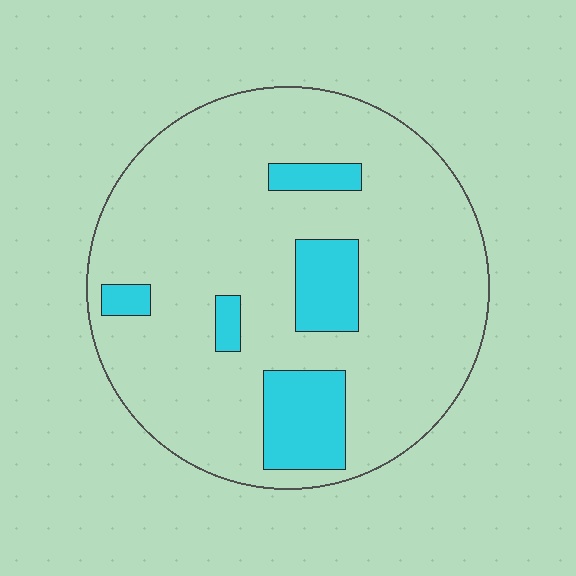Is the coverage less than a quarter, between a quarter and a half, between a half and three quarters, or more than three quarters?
Less than a quarter.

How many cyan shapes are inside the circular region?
5.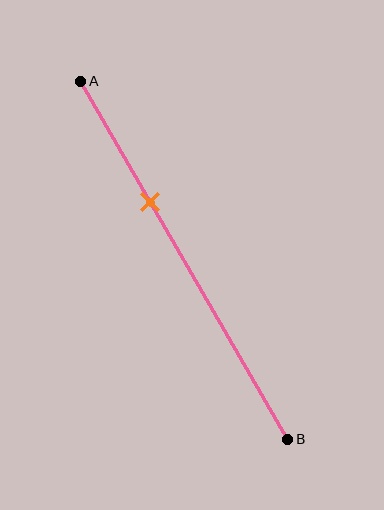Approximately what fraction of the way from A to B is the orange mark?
The orange mark is approximately 35% of the way from A to B.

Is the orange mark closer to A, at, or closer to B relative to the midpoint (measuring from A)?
The orange mark is closer to point A than the midpoint of segment AB.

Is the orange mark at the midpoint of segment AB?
No, the mark is at about 35% from A, not at the 50% midpoint.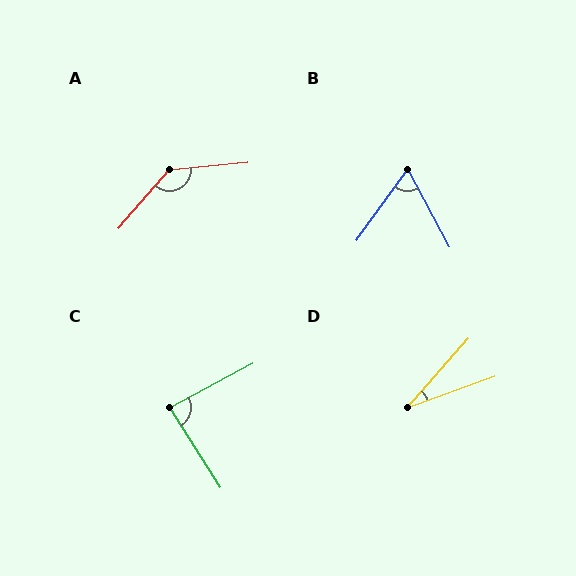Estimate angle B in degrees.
Approximately 64 degrees.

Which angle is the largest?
A, at approximately 137 degrees.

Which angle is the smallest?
D, at approximately 29 degrees.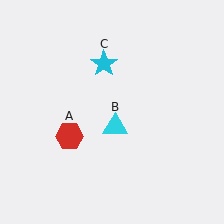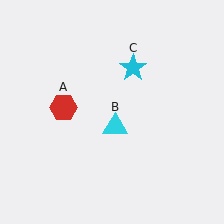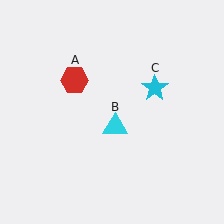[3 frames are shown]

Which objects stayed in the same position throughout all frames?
Cyan triangle (object B) remained stationary.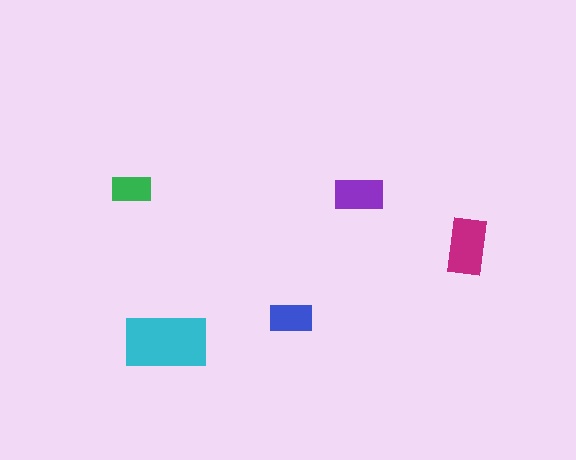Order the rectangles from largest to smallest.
the cyan one, the magenta one, the purple one, the blue one, the green one.